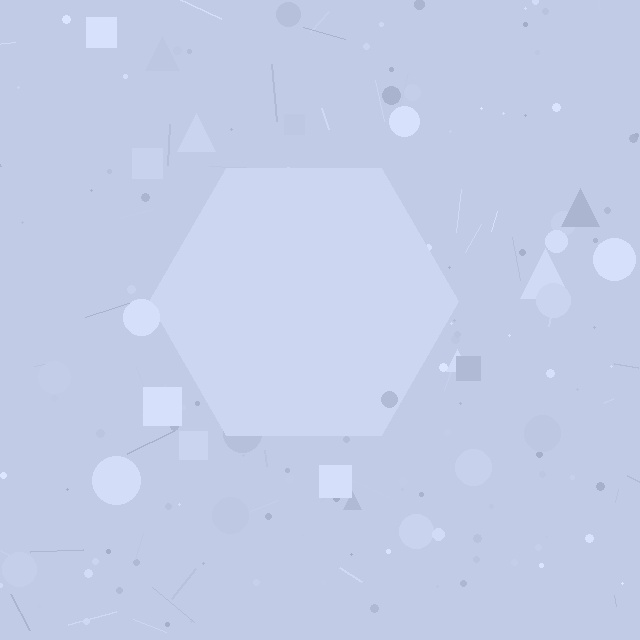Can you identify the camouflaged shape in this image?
The camouflaged shape is a hexagon.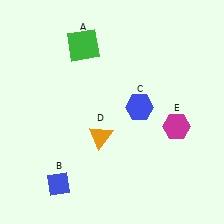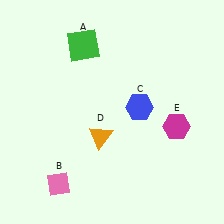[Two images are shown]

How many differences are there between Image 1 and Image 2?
There is 1 difference between the two images.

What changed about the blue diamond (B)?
In Image 1, B is blue. In Image 2, it changed to pink.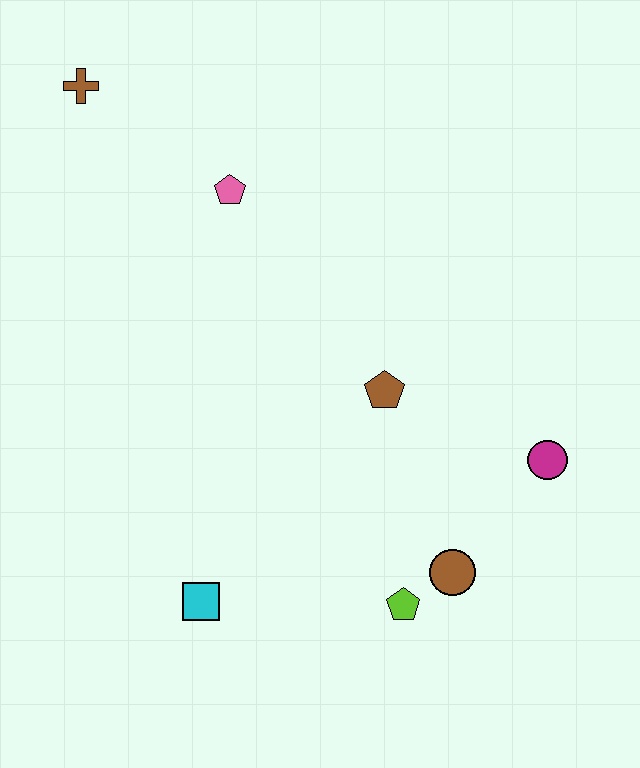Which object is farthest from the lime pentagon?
The brown cross is farthest from the lime pentagon.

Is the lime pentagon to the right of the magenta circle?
No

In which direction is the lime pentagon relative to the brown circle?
The lime pentagon is to the left of the brown circle.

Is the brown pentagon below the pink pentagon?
Yes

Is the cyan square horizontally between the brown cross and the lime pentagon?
Yes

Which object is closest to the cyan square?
The lime pentagon is closest to the cyan square.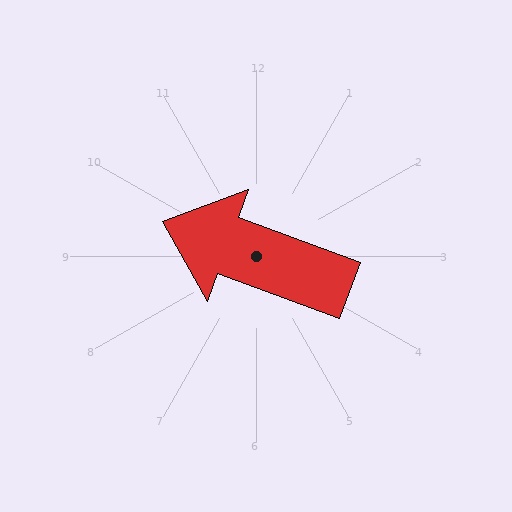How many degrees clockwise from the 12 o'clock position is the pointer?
Approximately 290 degrees.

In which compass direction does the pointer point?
West.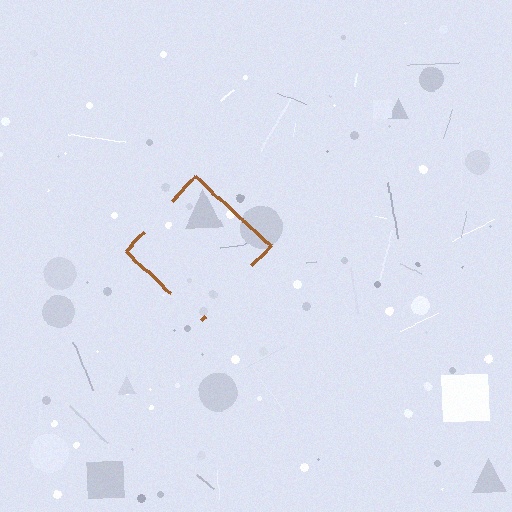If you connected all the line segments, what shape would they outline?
They would outline a diamond.